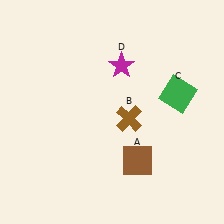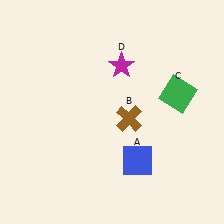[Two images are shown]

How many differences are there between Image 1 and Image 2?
There is 1 difference between the two images.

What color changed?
The square (A) changed from brown in Image 1 to blue in Image 2.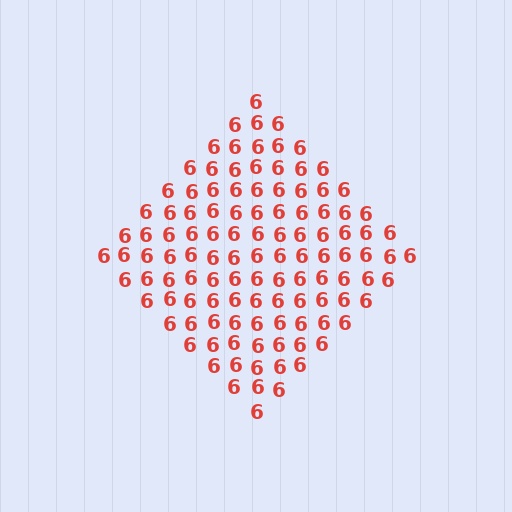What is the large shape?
The large shape is a diamond.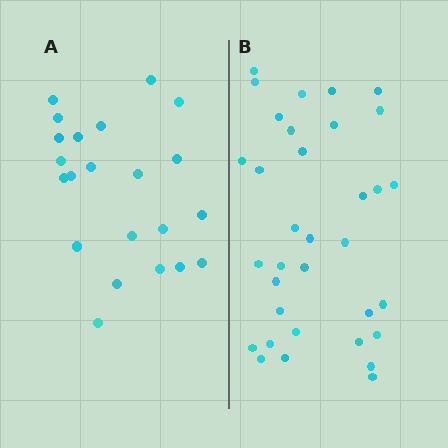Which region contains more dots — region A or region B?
Region B (the right region) has more dots.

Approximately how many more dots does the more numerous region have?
Region B has roughly 12 or so more dots than region A.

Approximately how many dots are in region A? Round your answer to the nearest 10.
About 20 dots. (The exact count is 22, which rounds to 20.)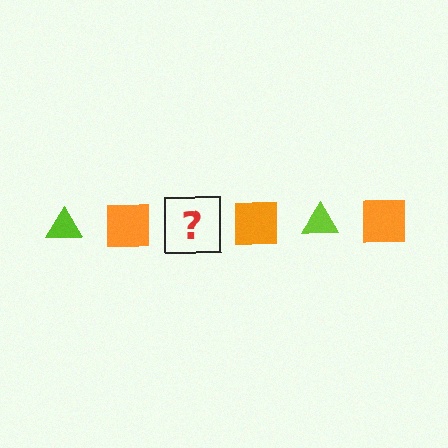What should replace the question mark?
The question mark should be replaced with a lime triangle.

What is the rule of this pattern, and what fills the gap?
The rule is that the pattern alternates between lime triangle and orange square. The gap should be filled with a lime triangle.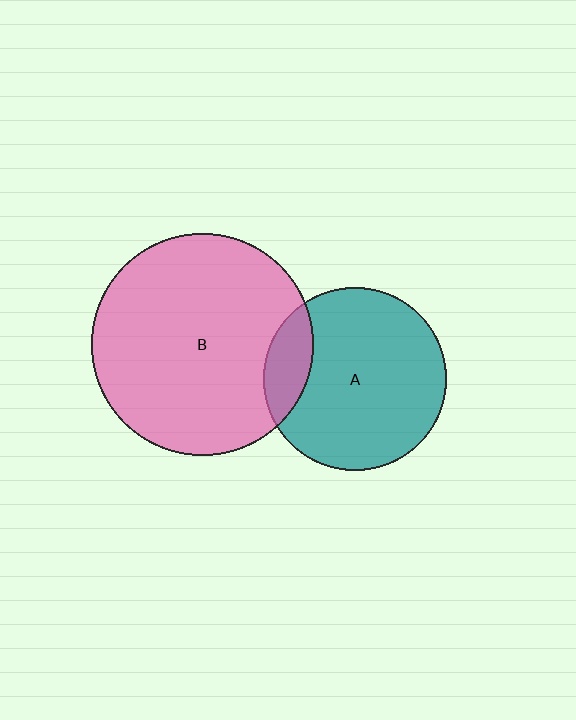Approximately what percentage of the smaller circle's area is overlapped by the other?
Approximately 15%.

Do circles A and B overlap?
Yes.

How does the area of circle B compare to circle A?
Approximately 1.5 times.